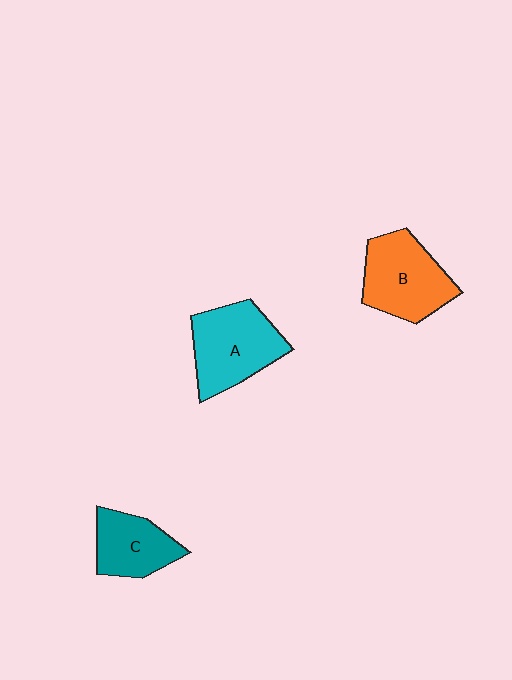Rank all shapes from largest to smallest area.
From largest to smallest: A (cyan), B (orange), C (teal).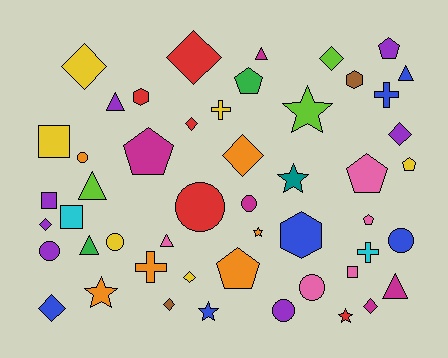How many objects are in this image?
There are 50 objects.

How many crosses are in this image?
There are 4 crosses.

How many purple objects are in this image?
There are 7 purple objects.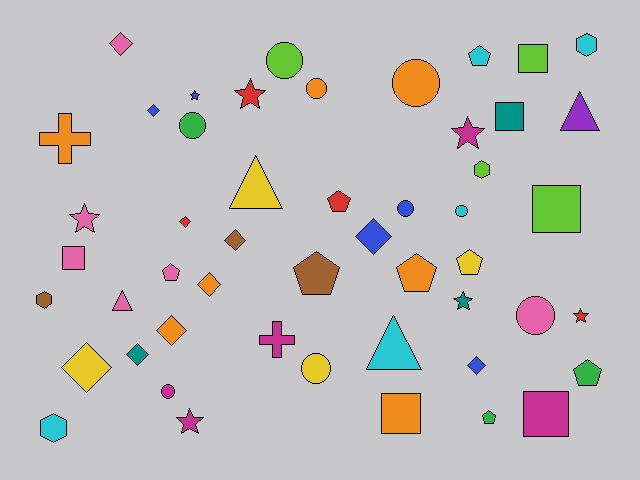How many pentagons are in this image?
There are 8 pentagons.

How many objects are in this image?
There are 50 objects.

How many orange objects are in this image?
There are 7 orange objects.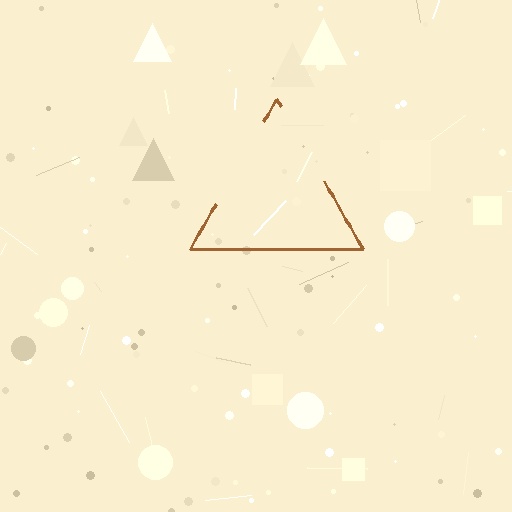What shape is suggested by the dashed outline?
The dashed outline suggests a triangle.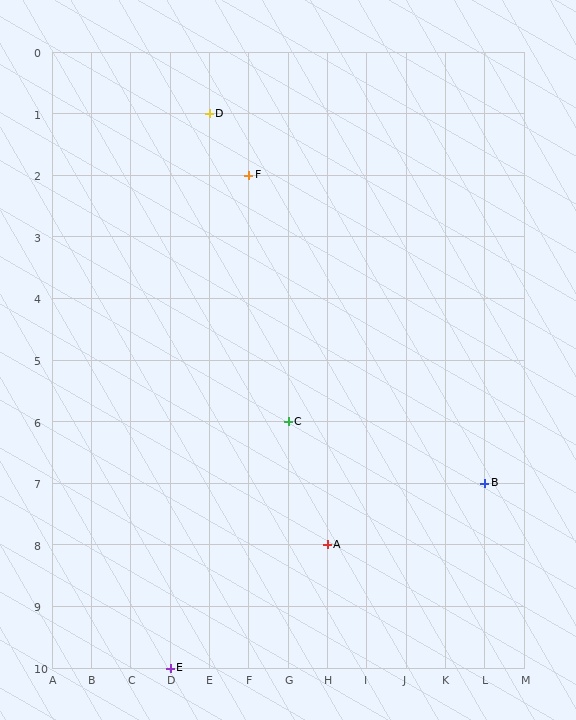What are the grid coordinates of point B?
Point B is at grid coordinates (L, 7).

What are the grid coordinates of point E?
Point E is at grid coordinates (D, 10).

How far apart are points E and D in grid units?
Points E and D are 1 column and 9 rows apart (about 9.1 grid units diagonally).